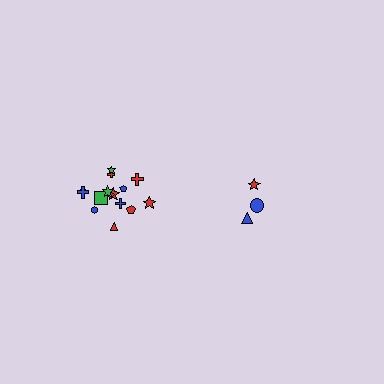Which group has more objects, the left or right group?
The left group.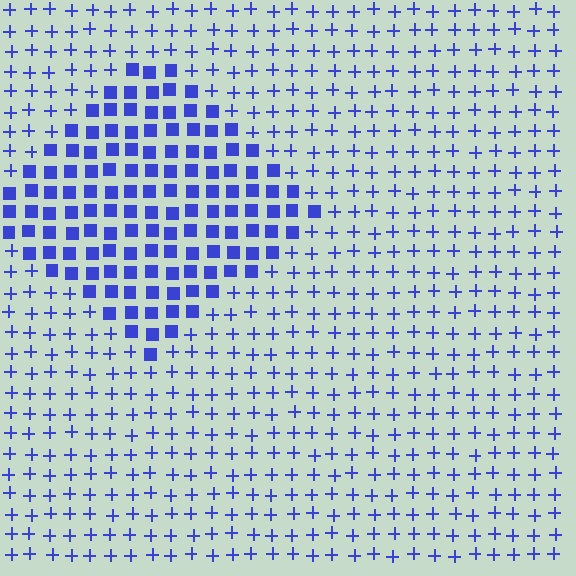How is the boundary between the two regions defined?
The boundary is defined by a change in element shape: squares inside vs. plus signs outside. All elements share the same color and spacing.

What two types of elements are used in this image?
The image uses squares inside the diamond region and plus signs outside it.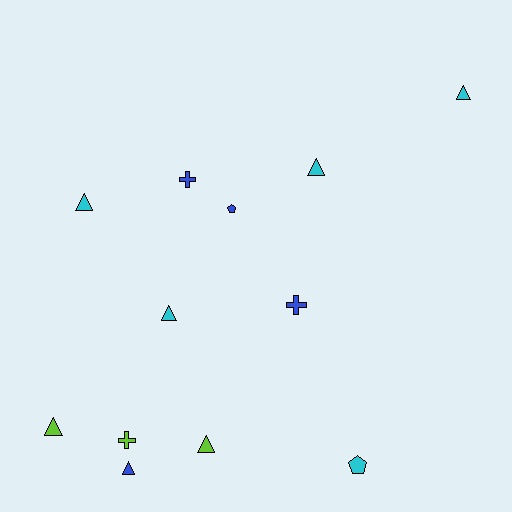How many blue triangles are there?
There is 1 blue triangle.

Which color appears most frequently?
Cyan, with 5 objects.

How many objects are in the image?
There are 12 objects.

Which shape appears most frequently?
Triangle, with 7 objects.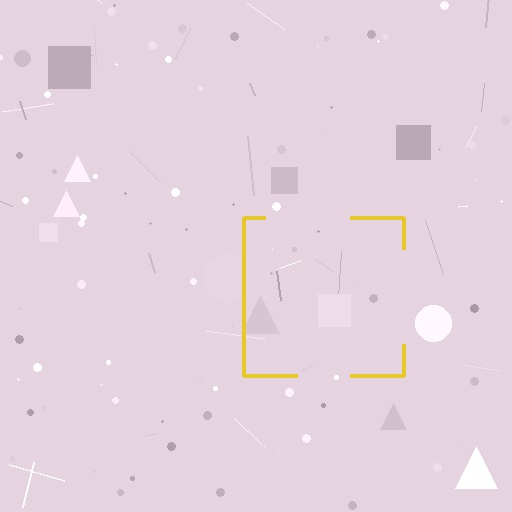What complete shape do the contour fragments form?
The contour fragments form a square.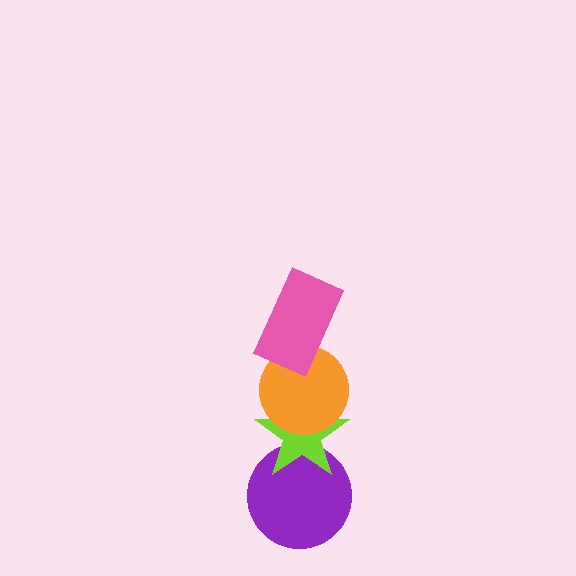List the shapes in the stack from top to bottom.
From top to bottom: the pink rectangle, the orange circle, the lime star, the purple circle.